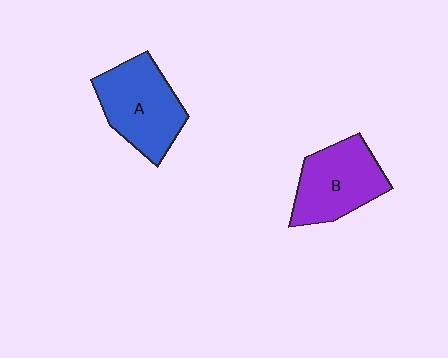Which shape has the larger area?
Shape A (blue).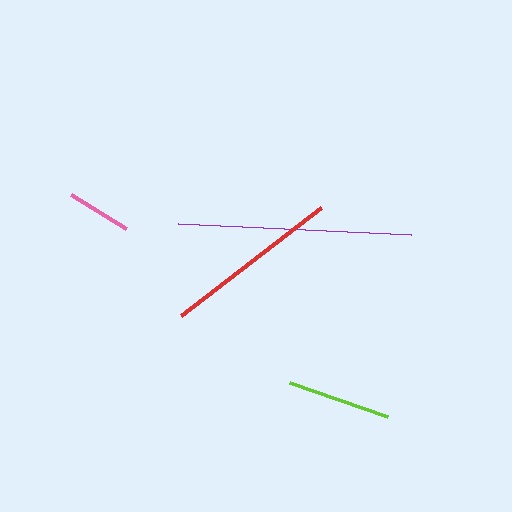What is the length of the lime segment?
The lime segment is approximately 104 pixels long.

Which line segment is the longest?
The purple line is the longest at approximately 233 pixels.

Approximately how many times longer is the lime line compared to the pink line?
The lime line is approximately 1.6 times the length of the pink line.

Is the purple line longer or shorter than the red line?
The purple line is longer than the red line.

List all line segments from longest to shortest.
From longest to shortest: purple, red, lime, pink.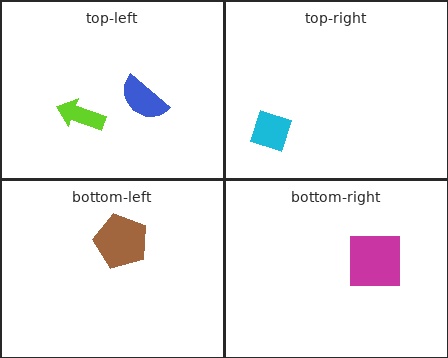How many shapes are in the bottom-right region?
1.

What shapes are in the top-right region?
The cyan diamond.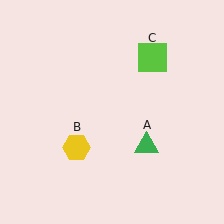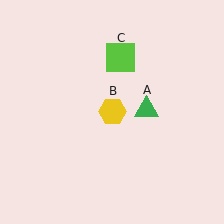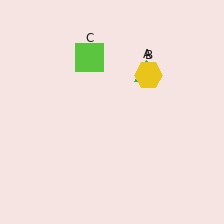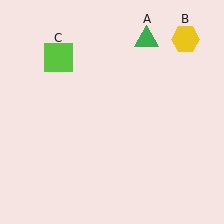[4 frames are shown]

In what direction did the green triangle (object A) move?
The green triangle (object A) moved up.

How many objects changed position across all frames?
3 objects changed position: green triangle (object A), yellow hexagon (object B), lime square (object C).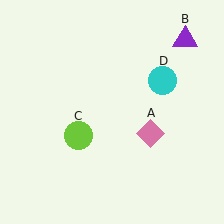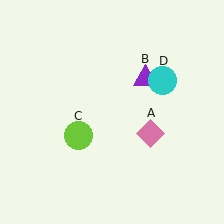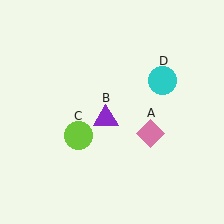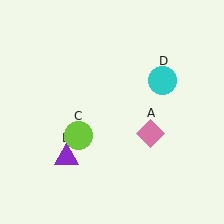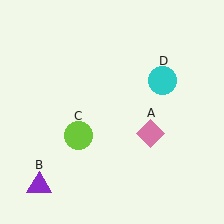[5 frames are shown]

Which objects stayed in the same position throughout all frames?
Pink diamond (object A) and lime circle (object C) and cyan circle (object D) remained stationary.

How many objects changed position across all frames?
1 object changed position: purple triangle (object B).